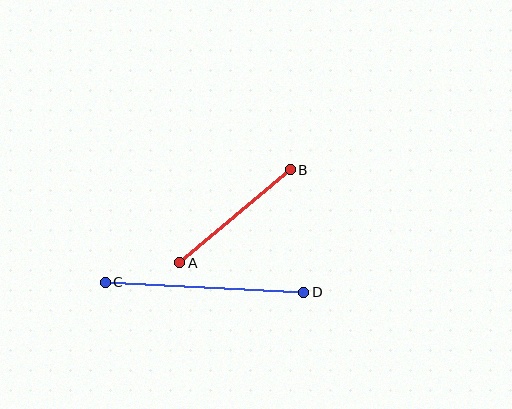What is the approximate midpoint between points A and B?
The midpoint is at approximately (235, 216) pixels.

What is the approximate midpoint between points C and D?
The midpoint is at approximately (205, 287) pixels.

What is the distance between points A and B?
The distance is approximately 144 pixels.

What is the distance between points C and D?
The distance is approximately 199 pixels.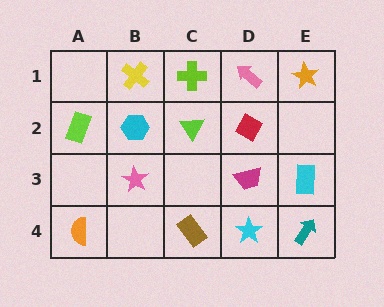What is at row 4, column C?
A brown rectangle.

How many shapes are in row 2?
4 shapes.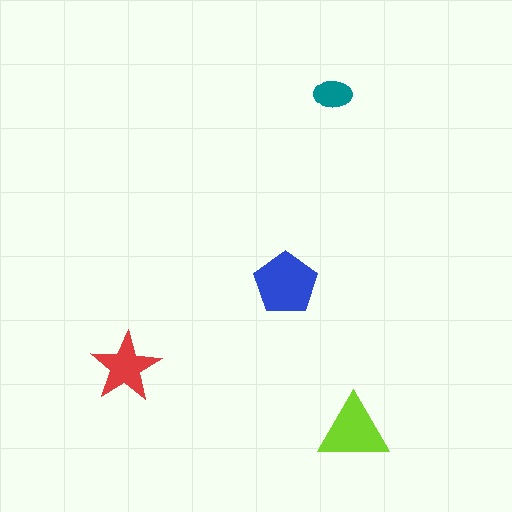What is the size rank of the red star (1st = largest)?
3rd.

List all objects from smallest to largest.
The teal ellipse, the red star, the lime triangle, the blue pentagon.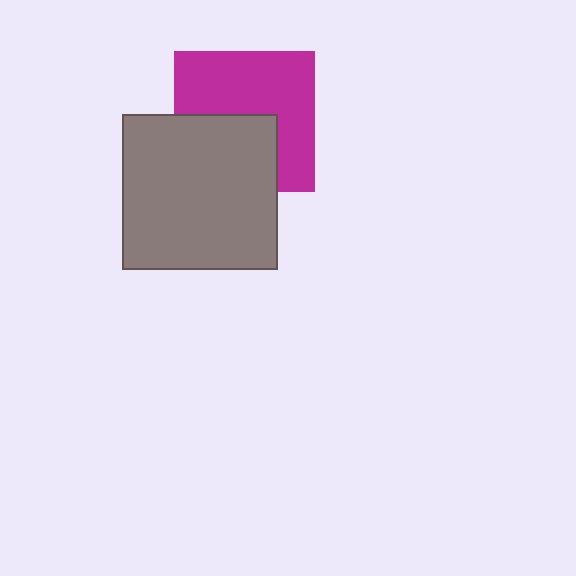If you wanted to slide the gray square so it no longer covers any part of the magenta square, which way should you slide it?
Slide it down — that is the most direct way to separate the two shapes.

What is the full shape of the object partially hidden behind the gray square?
The partially hidden object is a magenta square.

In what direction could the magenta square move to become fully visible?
The magenta square could move up. That would shift it out from behind the gray square entirely.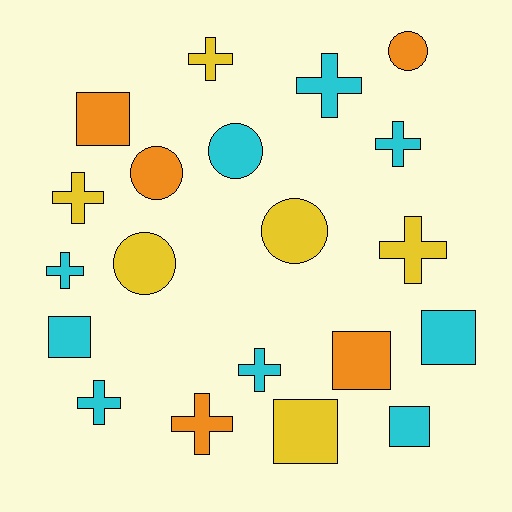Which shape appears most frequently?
Cross, with 9 objects.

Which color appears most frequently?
Cyan, with 9 objects.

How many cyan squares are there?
There are 3 cyan squares.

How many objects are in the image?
There are 20 objects.